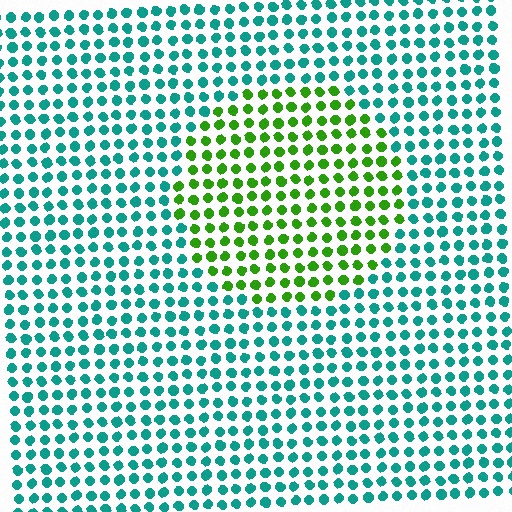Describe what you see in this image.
The image is filled with small teal elements in a uniform arrangement. A circle-shaped region is visible where the elements are tinted to a slightly different hue, forming a subtle color boundary.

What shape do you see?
I see a circle.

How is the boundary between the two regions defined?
The boundary is defined purely by a slight shift in hue (about 64 degrees). Spacing, size, and orientation are identical on both sides.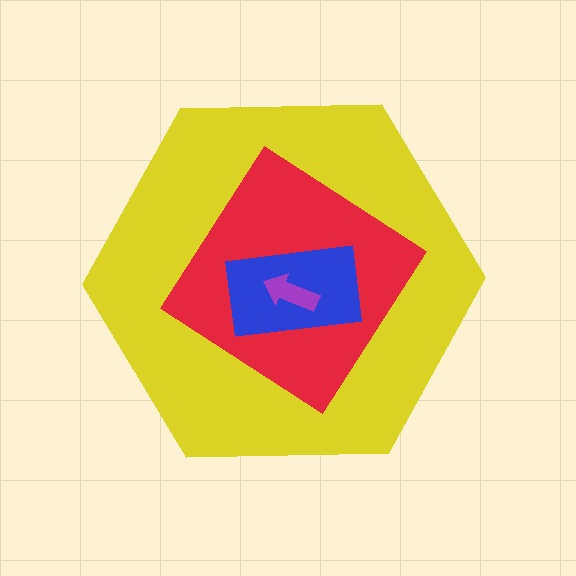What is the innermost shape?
The purple arrow.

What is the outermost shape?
The yellow hexagon.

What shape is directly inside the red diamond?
The blue rectangle.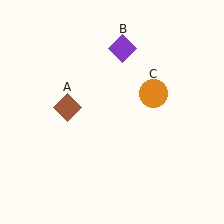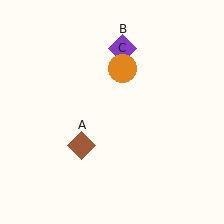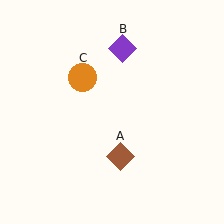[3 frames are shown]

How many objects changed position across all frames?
2 objects changed position: brown diamond (object A), orange circle (object C).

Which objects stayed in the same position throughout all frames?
Purple diamond (object B) remained stationary.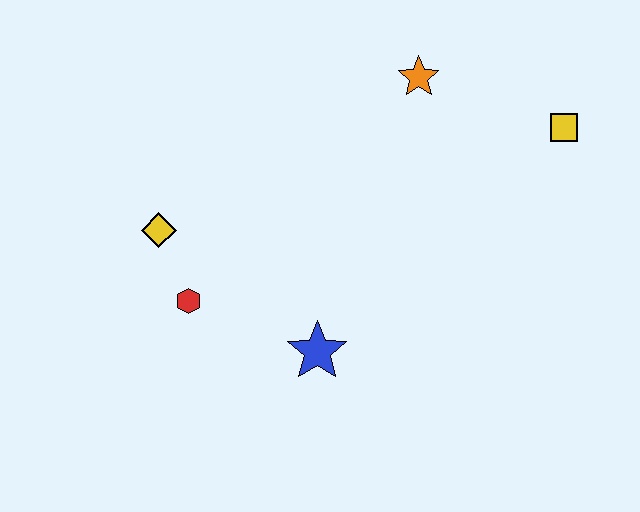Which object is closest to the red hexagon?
The yellow diamond is closest to the red hexagon.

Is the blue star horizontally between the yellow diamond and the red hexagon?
No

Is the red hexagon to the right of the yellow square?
No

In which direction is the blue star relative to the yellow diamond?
The blue star is to the right of the yellow diamond.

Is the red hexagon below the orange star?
Yes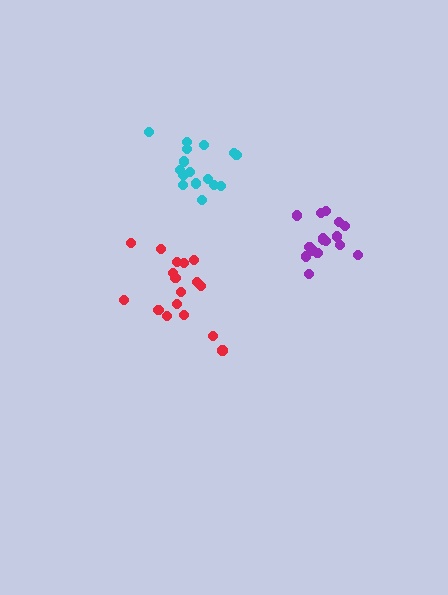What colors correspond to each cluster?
The clusters are colored: red, purple, cyan.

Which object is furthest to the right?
The purple cluster is rightmost.